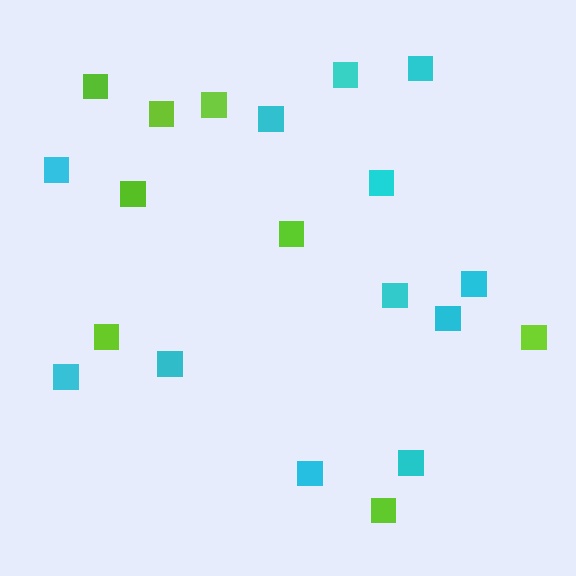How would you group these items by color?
There are 2 groups: one group of cyan squares (12) and one group of lime squares (8).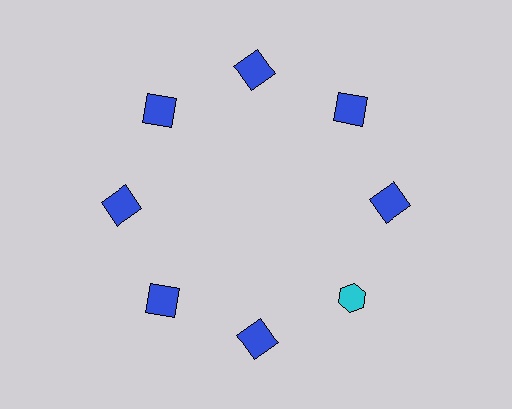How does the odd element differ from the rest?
It differs in both color (cyan instead of blue) and shape (hexagon instead of square).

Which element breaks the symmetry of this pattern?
The cyan hexagon at roughly the 4 o'clock position breaks the symmetry. All other shapes are blue squares.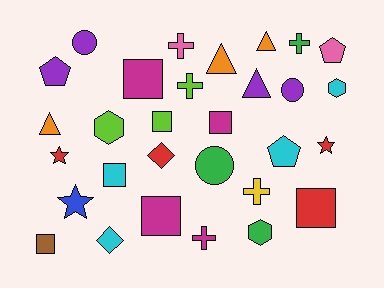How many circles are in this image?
There are 3 circles.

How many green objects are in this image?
There are 3 green objects.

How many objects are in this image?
There are 30 objects.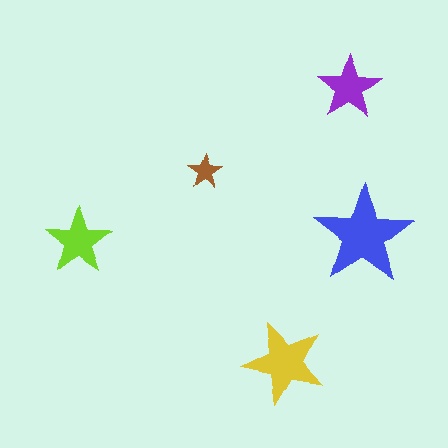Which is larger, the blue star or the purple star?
The blue one.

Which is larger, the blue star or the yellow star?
The blue one.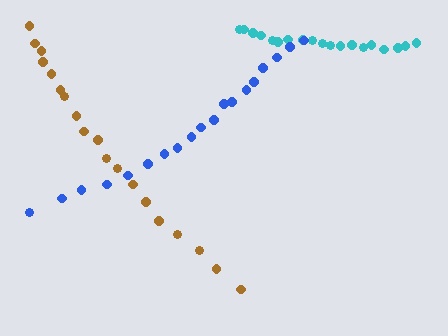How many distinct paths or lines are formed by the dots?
There are 3 distinct paths.